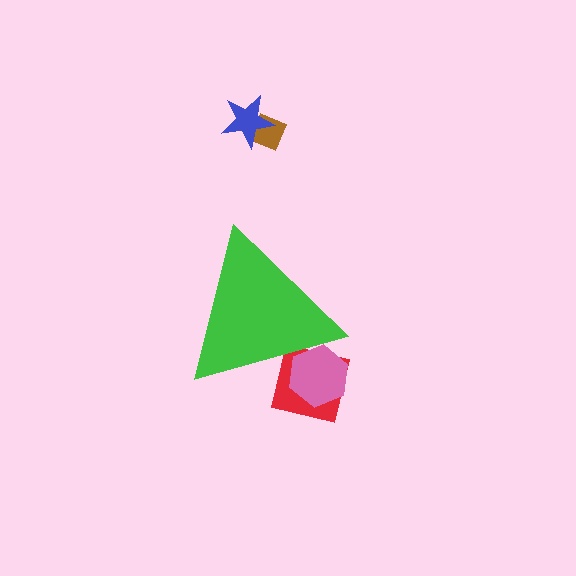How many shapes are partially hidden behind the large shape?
2 shapes are partially hidden.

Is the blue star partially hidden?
No, the blue star is fully visible.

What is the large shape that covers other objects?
A green triangle.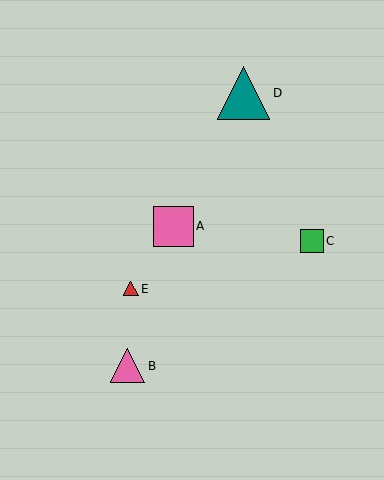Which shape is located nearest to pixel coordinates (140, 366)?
The pink triangle (labeled B) at (128, 366) is nearest to that location.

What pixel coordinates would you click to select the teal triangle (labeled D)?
Click at (243, 93) to select the teal triangle D.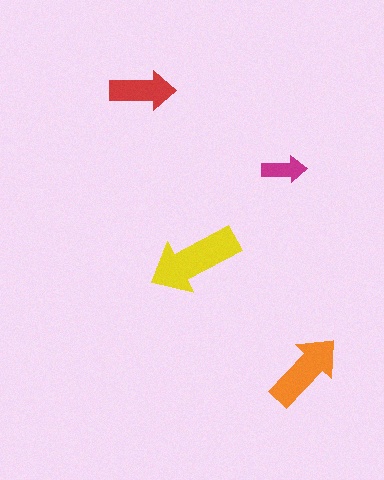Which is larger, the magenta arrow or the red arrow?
The red one.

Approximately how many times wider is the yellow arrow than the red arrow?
About 1.5 times wider.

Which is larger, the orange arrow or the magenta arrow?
The orange one.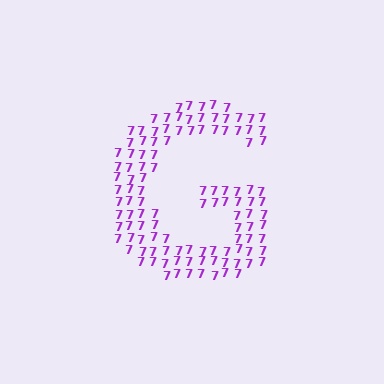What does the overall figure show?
The overall figure shows the letter G.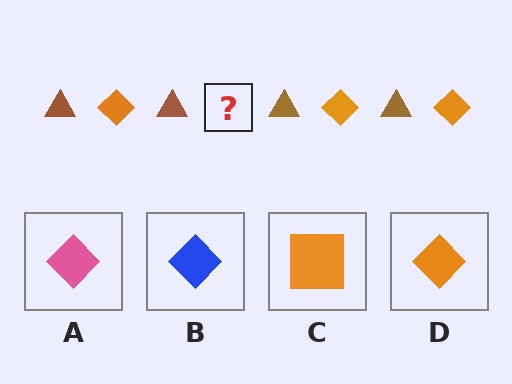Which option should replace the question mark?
Option D.